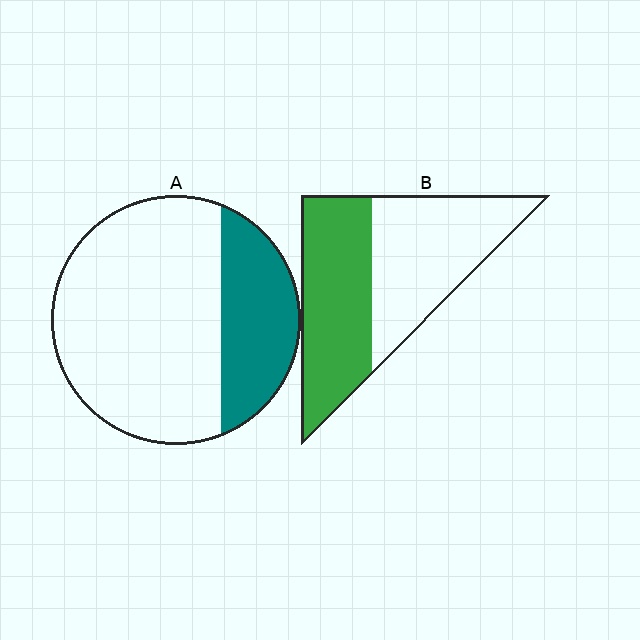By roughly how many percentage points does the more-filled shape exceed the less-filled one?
By roughly 20 percentage points (B over A).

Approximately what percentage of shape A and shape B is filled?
A is approximately 30% and B is approximately 50%.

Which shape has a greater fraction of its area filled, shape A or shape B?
Shape B.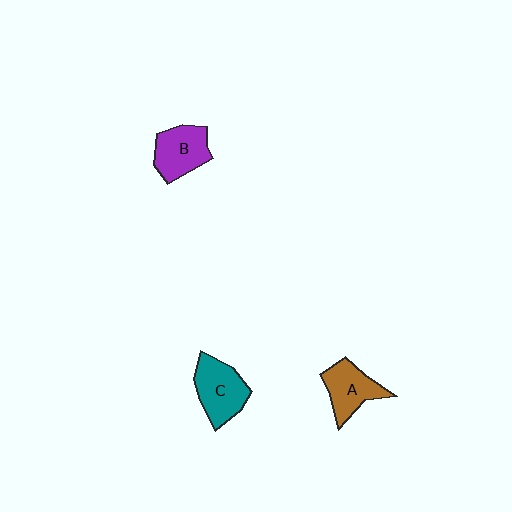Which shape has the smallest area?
Shape A (brown).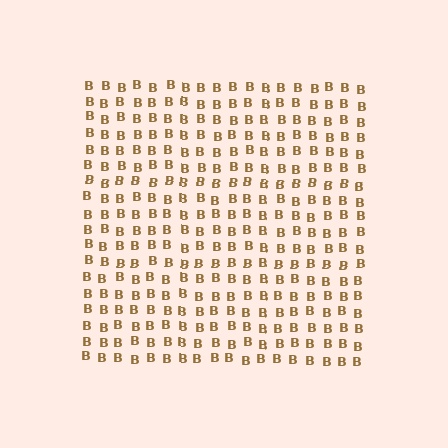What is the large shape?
The large shape is a square.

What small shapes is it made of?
It is made of small letter B's.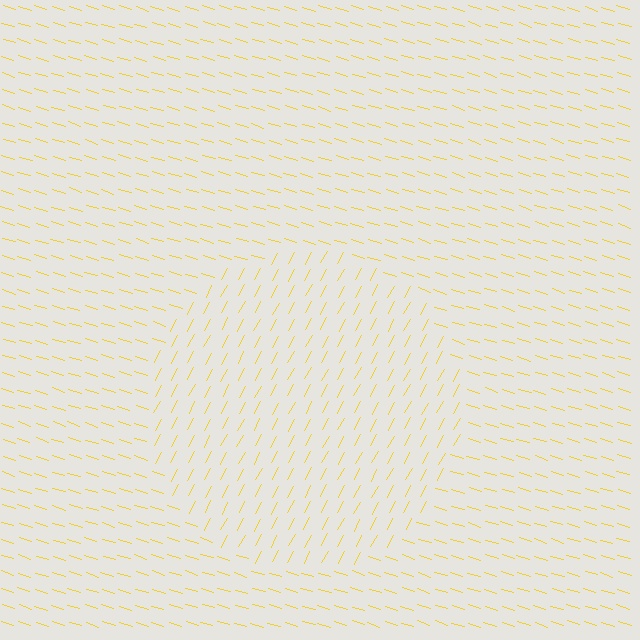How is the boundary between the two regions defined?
The boundary is defined purely by a change in line orientation (approximately 79 degrees difference). All lines are the same color and thickness.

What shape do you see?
I see a circle.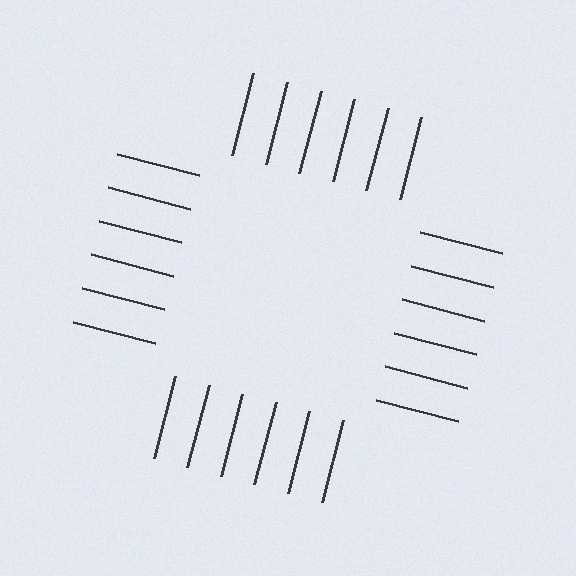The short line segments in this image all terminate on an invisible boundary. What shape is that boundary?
An illusory square — the line segments terminate on its edges but no continuous stroke is drawn.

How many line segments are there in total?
24 — 6 along each of the 4 edges.